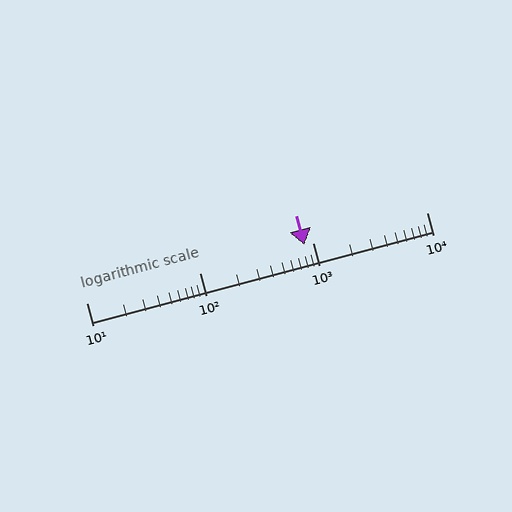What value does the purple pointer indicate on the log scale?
The pointer indicates approximately 830.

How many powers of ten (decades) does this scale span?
The scale spans 3 decades, from 10 to 10000.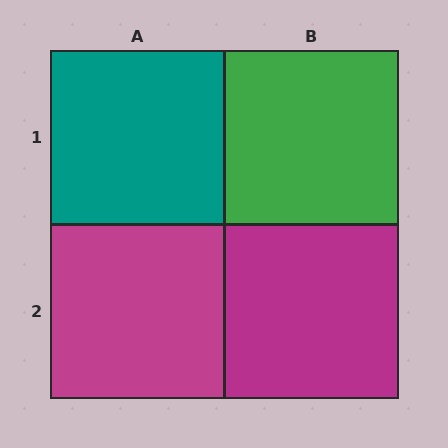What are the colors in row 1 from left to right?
Teal, green.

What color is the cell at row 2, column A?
Magenta.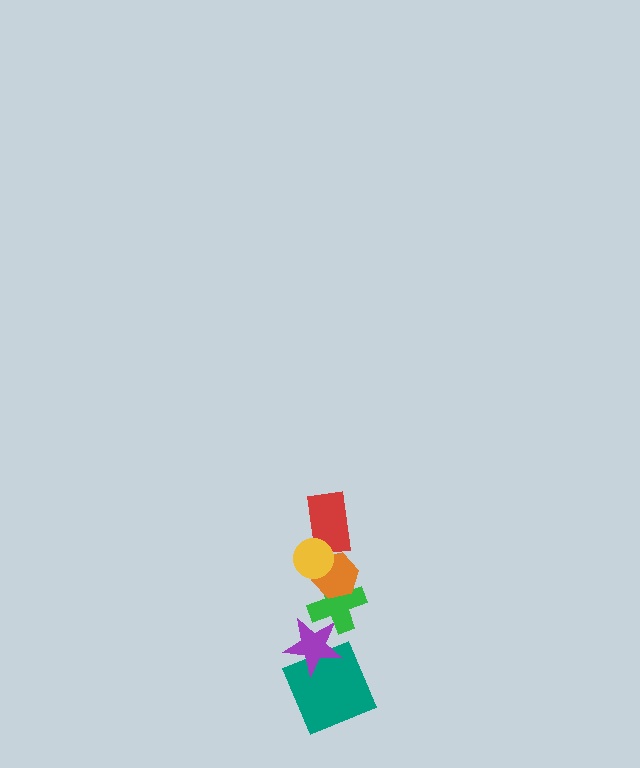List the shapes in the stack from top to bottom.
From top to bottom: the yellow circle, the red rectangle, the orange hexagon, the green cross, the purple star, the teal square.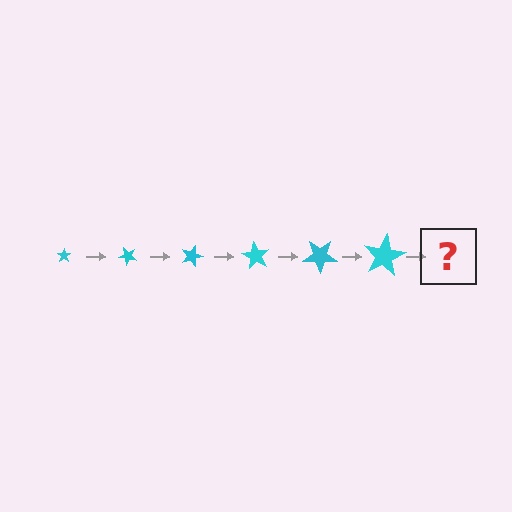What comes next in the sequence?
The next element should be a star, larger than the previous one and rotated 270 degrees from the start.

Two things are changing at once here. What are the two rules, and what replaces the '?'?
The two rules are that the star grows larger each step and it rotates 45 degrees each step. The '?' should be a star, larger than the previous one and rotated 270 degrees from the start.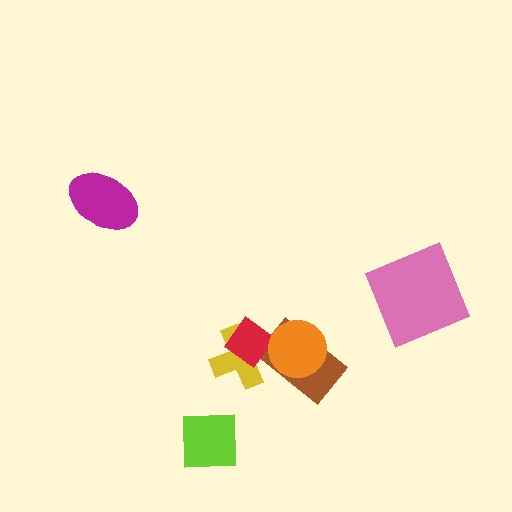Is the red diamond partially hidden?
Yes, it is partially covered by another shape.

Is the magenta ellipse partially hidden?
No, no other shape covers it.